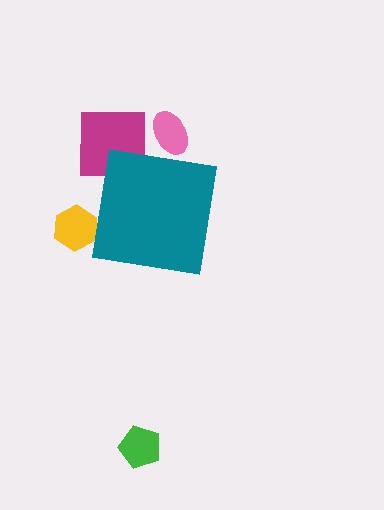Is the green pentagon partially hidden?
No, the green pentagon is fully visible.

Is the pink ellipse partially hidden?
Yes, the pink ellipse is partially hidden behind the teal square.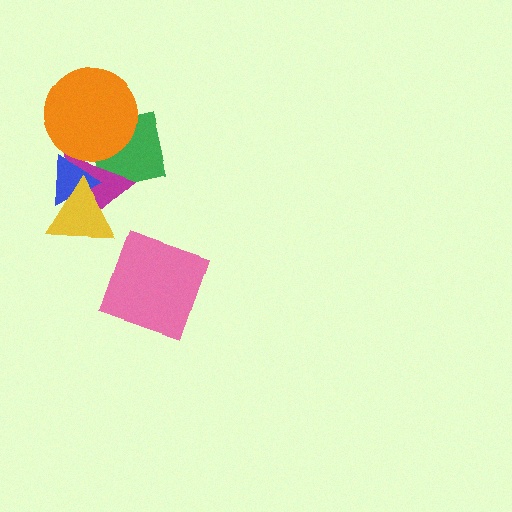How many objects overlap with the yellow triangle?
2 objects overlap with the yellow triangle.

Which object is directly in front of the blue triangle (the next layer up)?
The orange circle is directly in front of the blue triangle.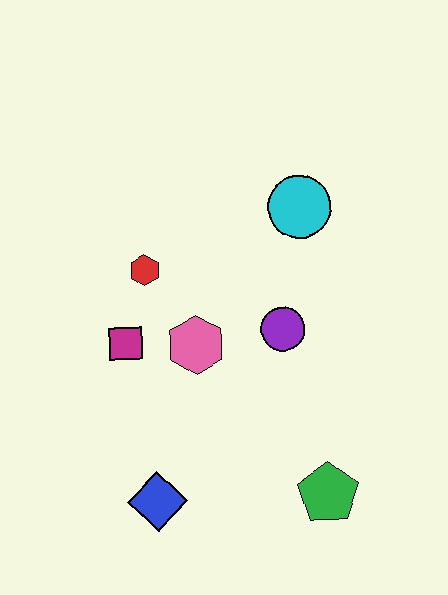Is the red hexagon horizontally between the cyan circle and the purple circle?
No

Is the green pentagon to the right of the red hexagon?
Yes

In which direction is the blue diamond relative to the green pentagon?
The blue diamond is to the left of the green pentagon.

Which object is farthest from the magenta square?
The green pentagon is farthest from the magenta square.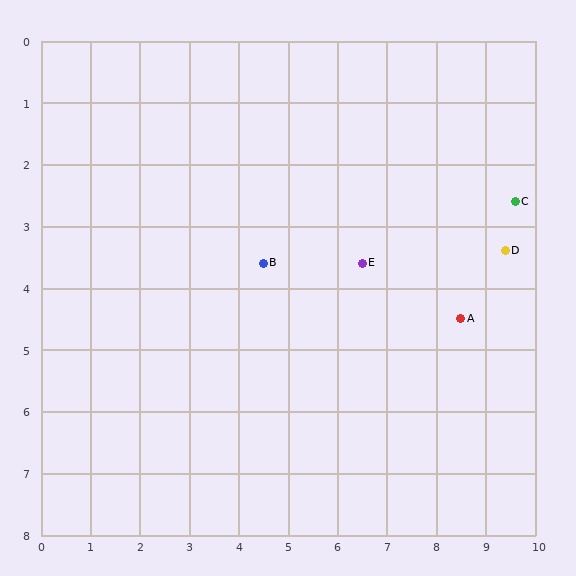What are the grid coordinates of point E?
Point E is at approximately (6.5, 3.6).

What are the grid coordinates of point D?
Point D is at approximately (9.4, 3.4).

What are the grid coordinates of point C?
Point C is at approximately (9.6, 2.6).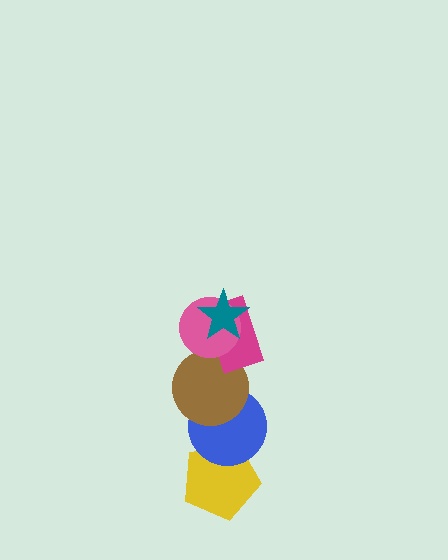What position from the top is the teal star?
The teal star is 1st from the top.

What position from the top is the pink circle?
The pink circle is 2nd from the top.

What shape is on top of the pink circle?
The teal star is on top of the pink circle.